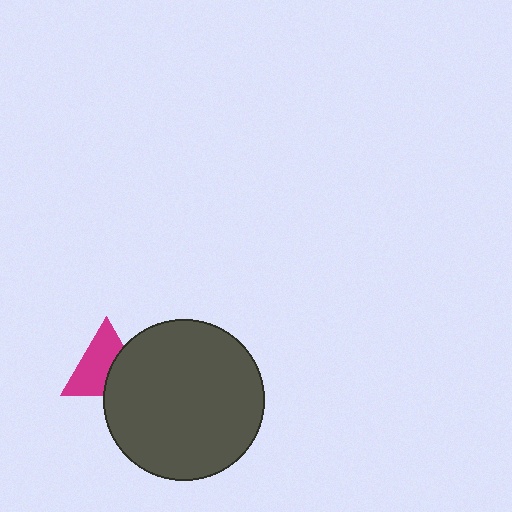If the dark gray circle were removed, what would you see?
You would see the complete magenta triangle.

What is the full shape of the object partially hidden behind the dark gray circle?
The partially hidden object is a magenta triangle.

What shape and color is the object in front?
The object in front is a dark gray circle.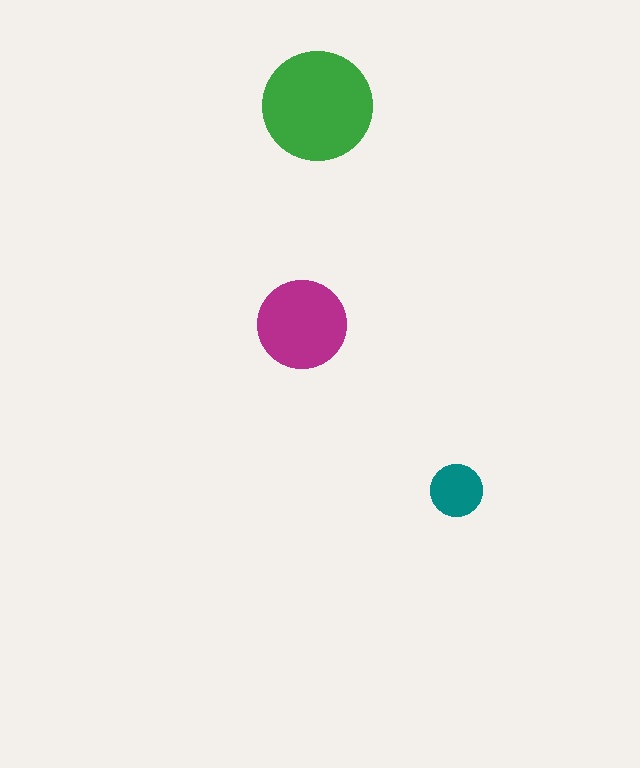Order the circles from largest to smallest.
the green one, the magenta one, the teal one.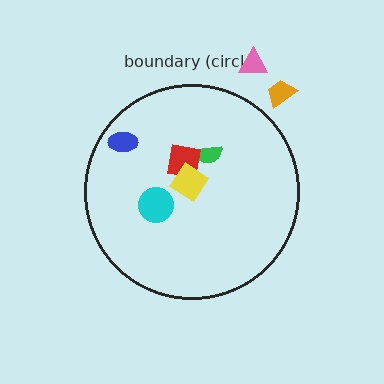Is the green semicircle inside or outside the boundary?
Inside.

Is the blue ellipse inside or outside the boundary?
Inside.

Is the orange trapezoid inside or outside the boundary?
Outside.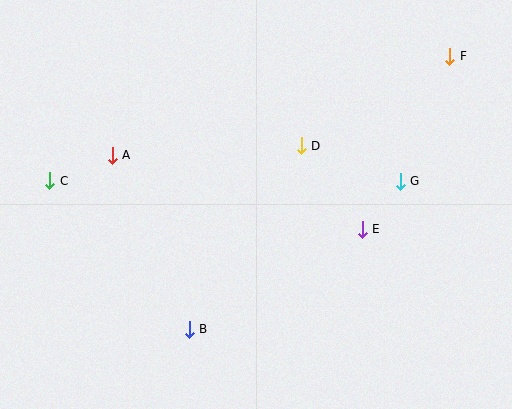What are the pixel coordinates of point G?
Point G is at (400, 181).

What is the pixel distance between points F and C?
The distance between F and C is 418 pixels.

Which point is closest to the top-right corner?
Point F is closest to the top-right corner.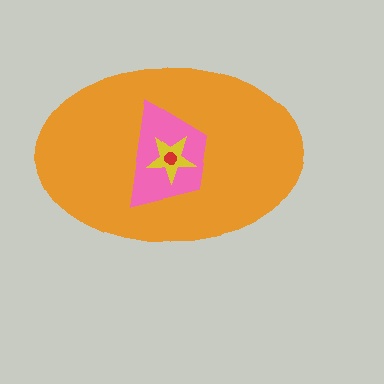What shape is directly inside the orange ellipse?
The pink trapezoid.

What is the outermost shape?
The orange ellipse.